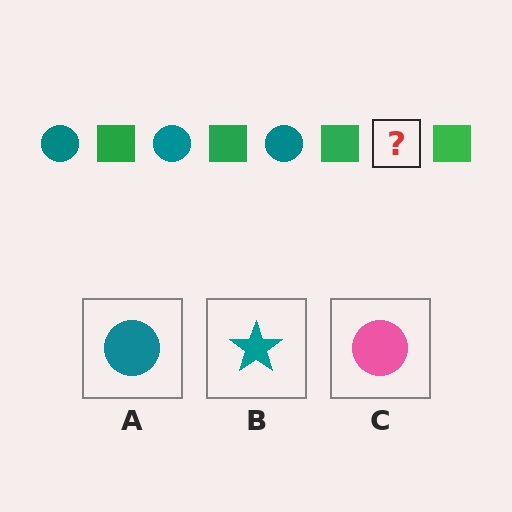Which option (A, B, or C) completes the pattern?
A.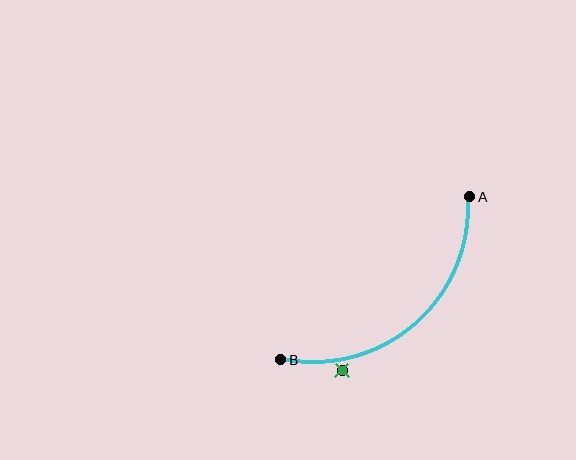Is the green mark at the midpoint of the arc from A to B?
No — the green mark does not lie on the arc at all. It sits slightly outside the curve.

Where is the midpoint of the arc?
The arc midpoint is the point on the curve farthest from the straight line joining A and B. It sits below and to the right of that line.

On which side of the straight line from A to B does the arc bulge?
The arc bulges below and to the right of the straight line connecting A and B.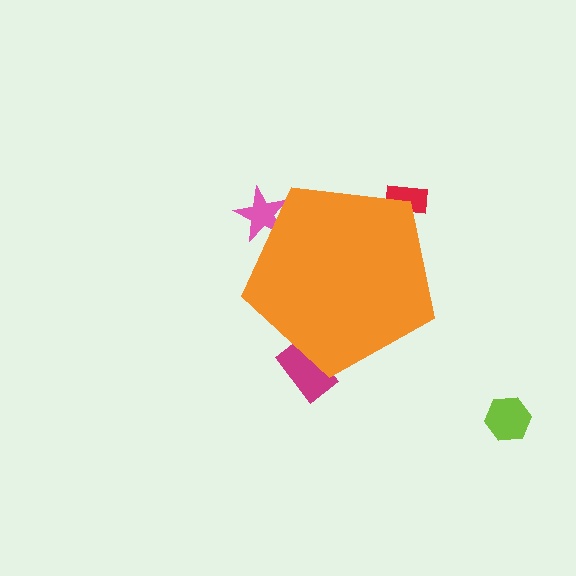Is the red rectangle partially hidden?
Yes, the red rectangle is partially hidden behind the orange pentagon.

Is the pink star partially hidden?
Yes, the pink star is partially hidden behind the orange pentagon.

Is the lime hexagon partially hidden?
No, the lime hexagon is fully visible.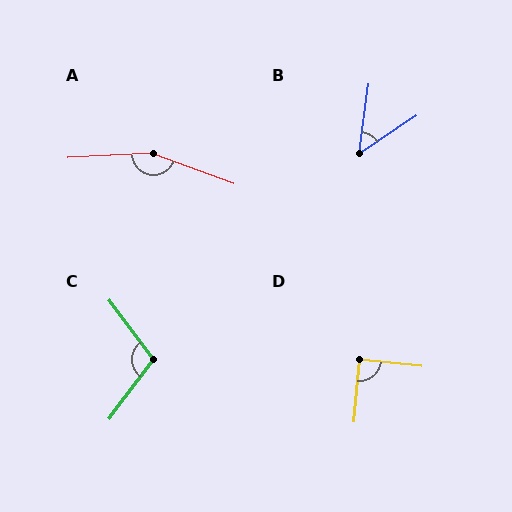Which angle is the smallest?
B, at approximately 48 degrees.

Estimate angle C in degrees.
Approximately 106 degrees.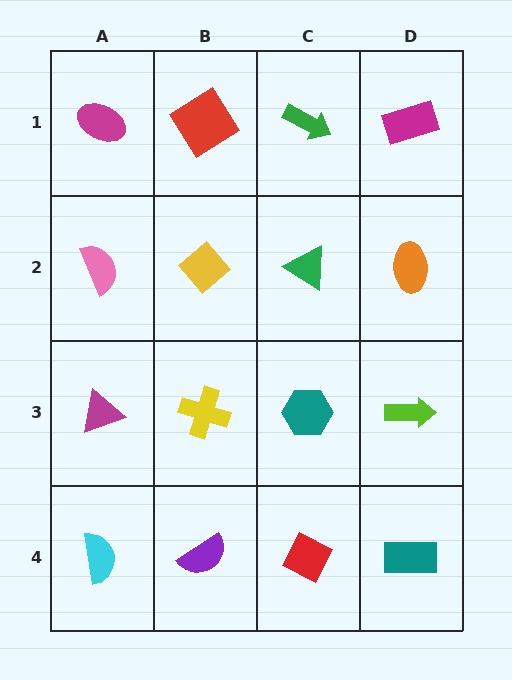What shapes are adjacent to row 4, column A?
A magenta triangle (row 3, column A), a purple semicircle (row 4, column B).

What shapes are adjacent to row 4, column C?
A teal hexagon (row 3, column C), a purple semicircle (row 4, column B), a teal rectangle (row 4, column D).